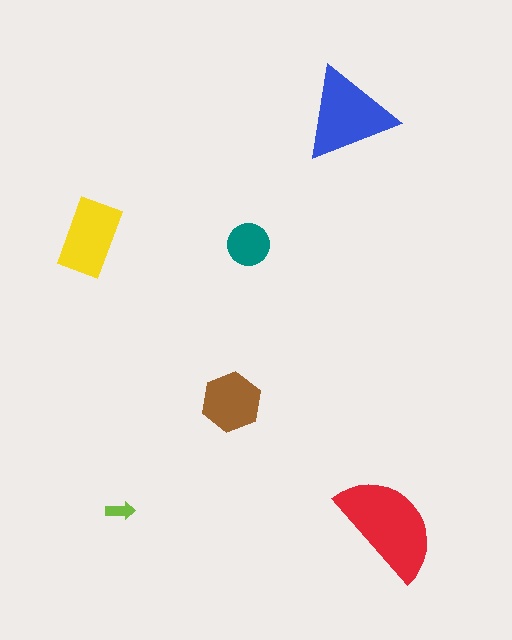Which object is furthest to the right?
The red semicircle is rightmost.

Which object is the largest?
The red semicircle.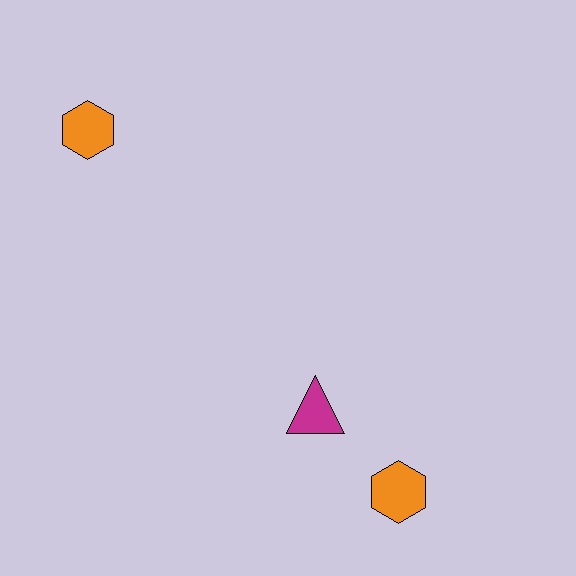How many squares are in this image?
There are no squares.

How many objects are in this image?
There are 3 objects.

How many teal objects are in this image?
There are no teal objects.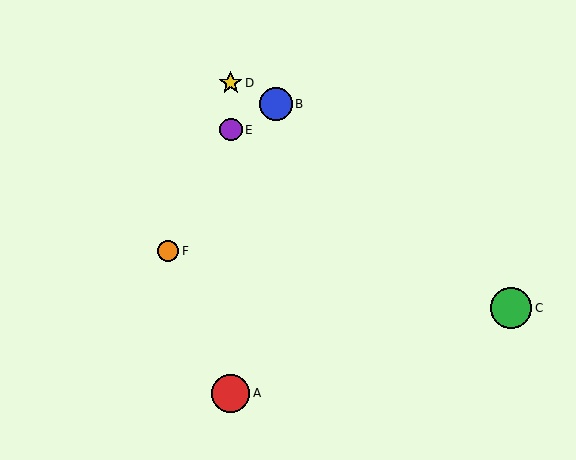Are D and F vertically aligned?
No, D is at x≈231 and F is at x≈168.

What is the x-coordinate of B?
Object B is at x≈276.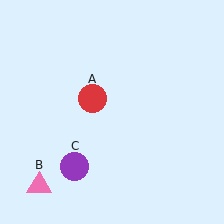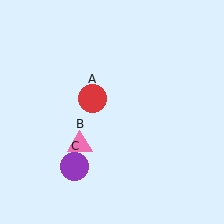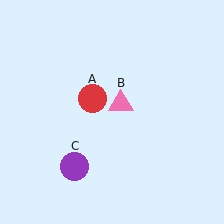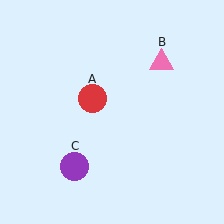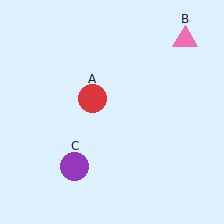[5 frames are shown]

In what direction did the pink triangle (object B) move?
The pink triangle (object B) moved up and to the right.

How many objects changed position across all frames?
1 object changed position: pink triangle (object B).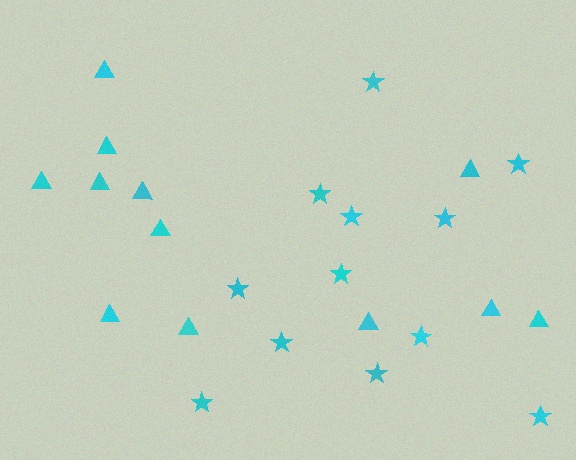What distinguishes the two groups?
There are 2 groups: one group of triangles (12) and one group of stars (12).